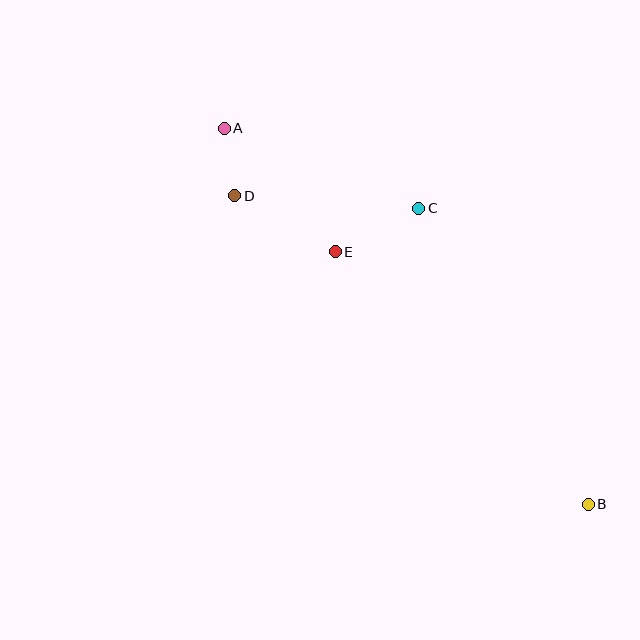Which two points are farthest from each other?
Points A and B are farthest from each other.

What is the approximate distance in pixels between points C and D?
The distance between C and D is approximately 184 pixels.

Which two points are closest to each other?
Points A and D are closest to each other.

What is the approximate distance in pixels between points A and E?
The distance between A and E is approximately 166 pixels.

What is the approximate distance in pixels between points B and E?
The distance between B and E is approximately 357 pixels.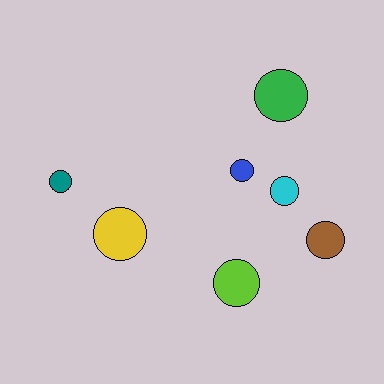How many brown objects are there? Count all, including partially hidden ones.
There is 1 brown object.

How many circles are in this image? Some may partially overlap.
There are 7 circles.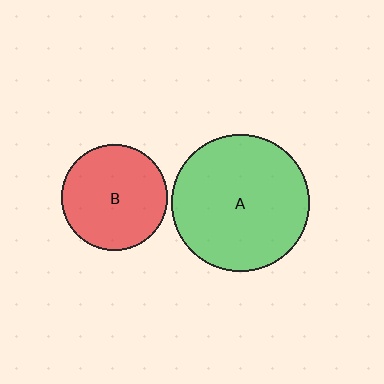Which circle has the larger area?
Circle A (green).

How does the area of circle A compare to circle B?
Approximately 1.7 times.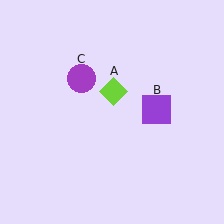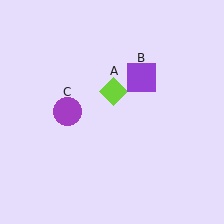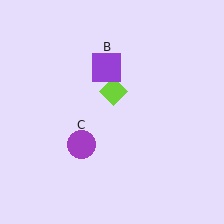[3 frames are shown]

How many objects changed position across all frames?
2 objects changed position: purple square (object B), purple circle (object C).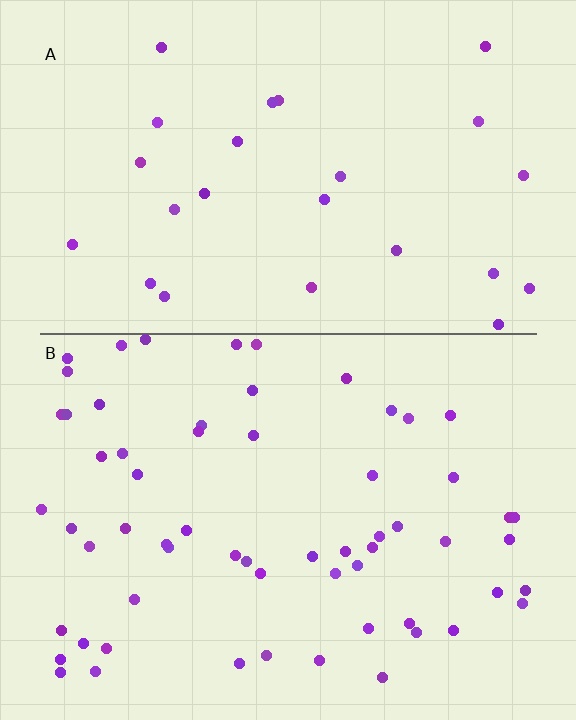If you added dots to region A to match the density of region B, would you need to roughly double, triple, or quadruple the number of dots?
Approximately double.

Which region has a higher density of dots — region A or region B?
B (the bottom).